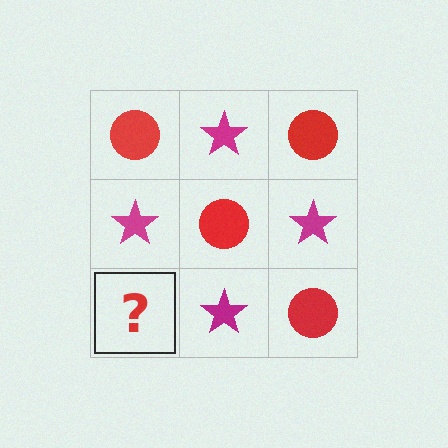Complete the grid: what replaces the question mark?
The question mark should be replaced with a red circle.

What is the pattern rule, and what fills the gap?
The rule is that it alternates red circle and magenta star in a checkerboard pattern. The gap should be filled with a red circle.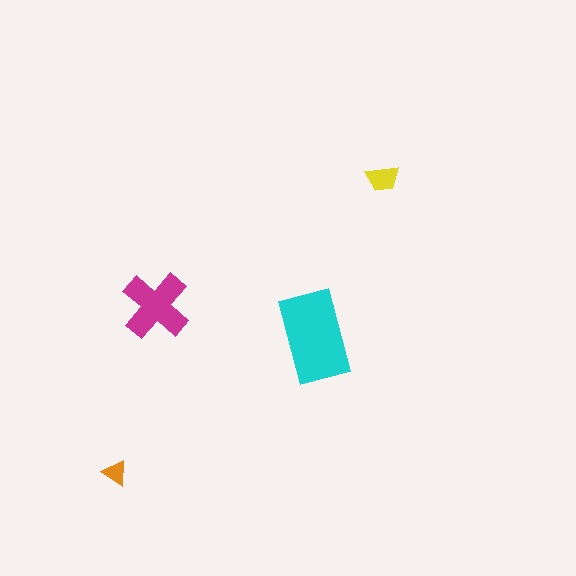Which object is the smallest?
The orange triangle.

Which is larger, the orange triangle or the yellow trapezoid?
The yellow trapezoid.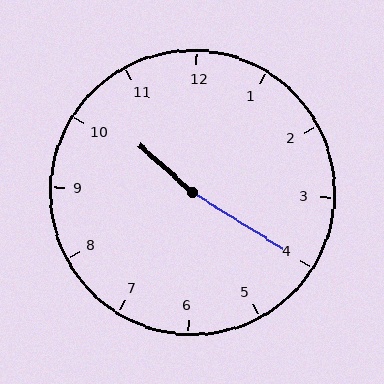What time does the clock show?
10:20.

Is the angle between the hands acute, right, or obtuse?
It is obtuse.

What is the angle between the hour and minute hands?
Approximately 170 degrees.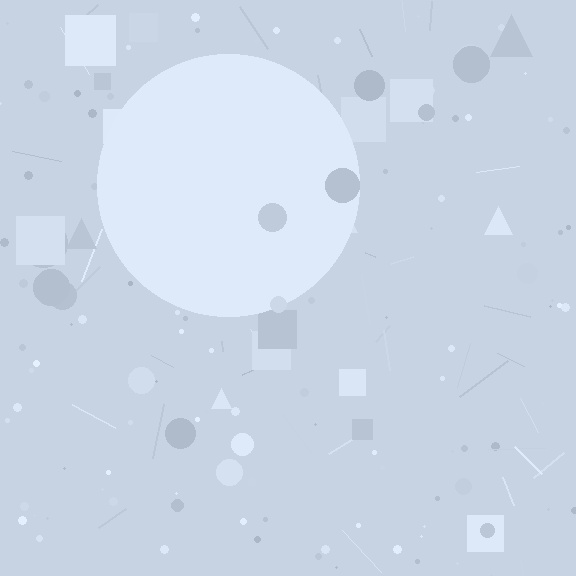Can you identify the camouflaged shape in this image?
The camouflaged shape is a circle.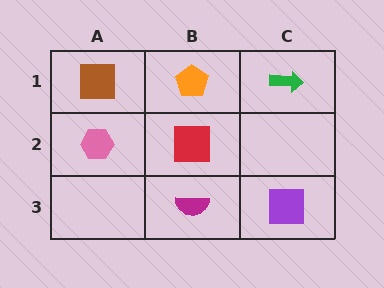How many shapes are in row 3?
2 shapes.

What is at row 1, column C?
A green arrow.